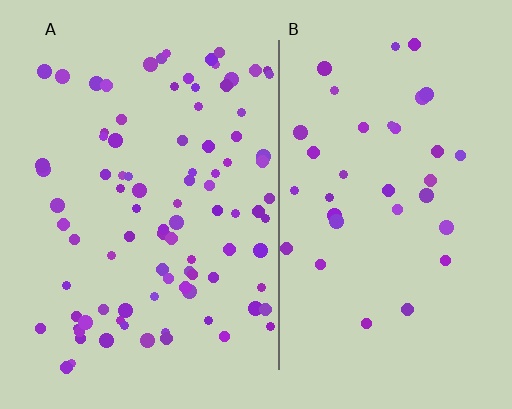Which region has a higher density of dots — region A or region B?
A (the left).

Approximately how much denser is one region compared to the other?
Approximately 2.6× — region A over region B.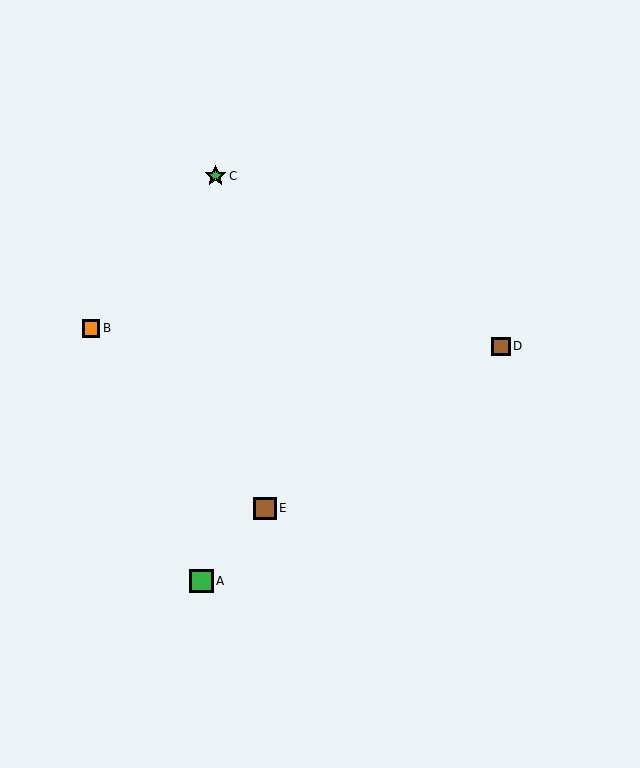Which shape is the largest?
The green square (labeled A) is the largest.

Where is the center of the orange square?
The center of the orange square is at (91, 328).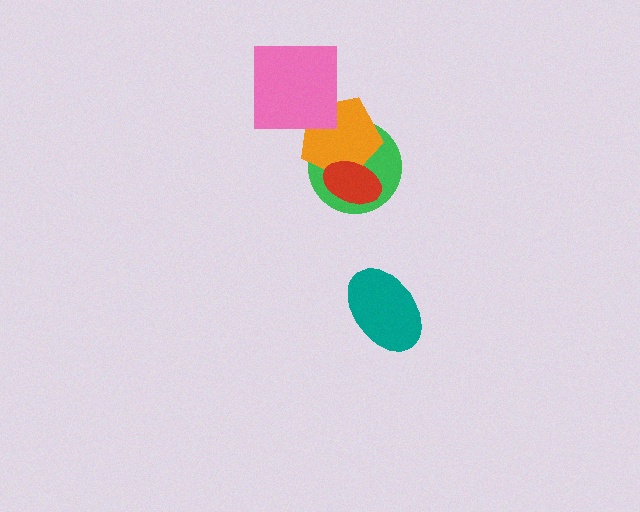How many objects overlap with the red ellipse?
2 objects overlap with the red ellipse.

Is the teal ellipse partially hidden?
No, no other shape covers it.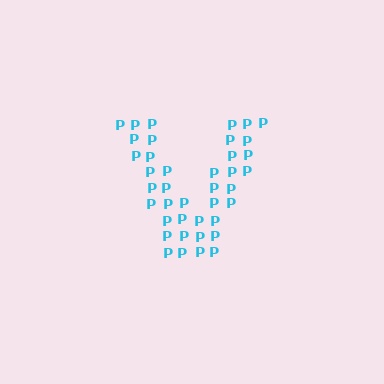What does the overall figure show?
The overall figure shows the letter V.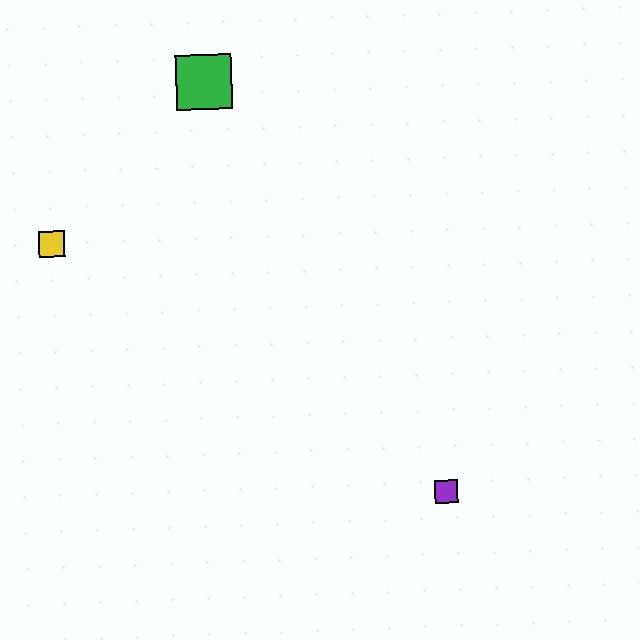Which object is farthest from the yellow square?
The purple square is farthest from the yellow square.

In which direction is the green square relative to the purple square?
The green square is above the purple square.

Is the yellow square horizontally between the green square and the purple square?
No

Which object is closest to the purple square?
The yellow square is closest to the purple square.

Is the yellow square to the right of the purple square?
No